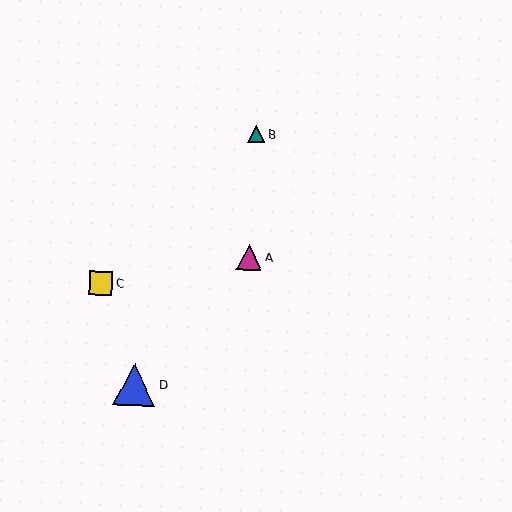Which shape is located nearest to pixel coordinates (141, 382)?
The blue triangle (labeled D) at (134, 385) is nearest to that location.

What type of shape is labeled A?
Shape A is a magenta triangle.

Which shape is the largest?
The blue triangle (labeled D) is the largest.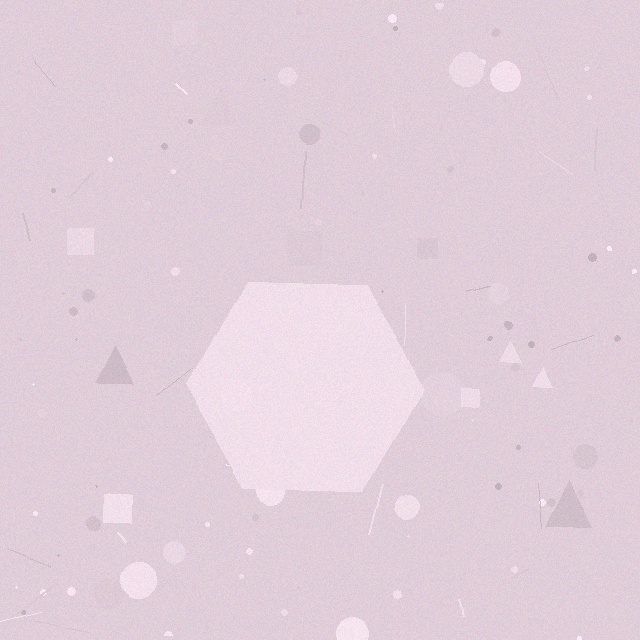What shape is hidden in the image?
A hexagon is hidden in the image.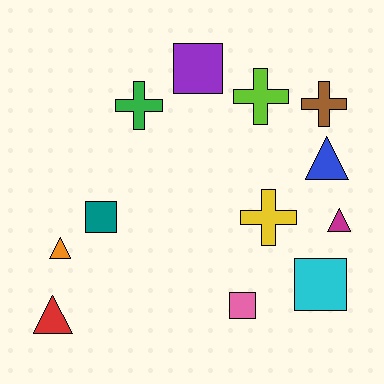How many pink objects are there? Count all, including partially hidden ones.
There is 1 pink object.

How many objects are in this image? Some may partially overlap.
There are 12 objects.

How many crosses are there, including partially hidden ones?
There are 4 crosses.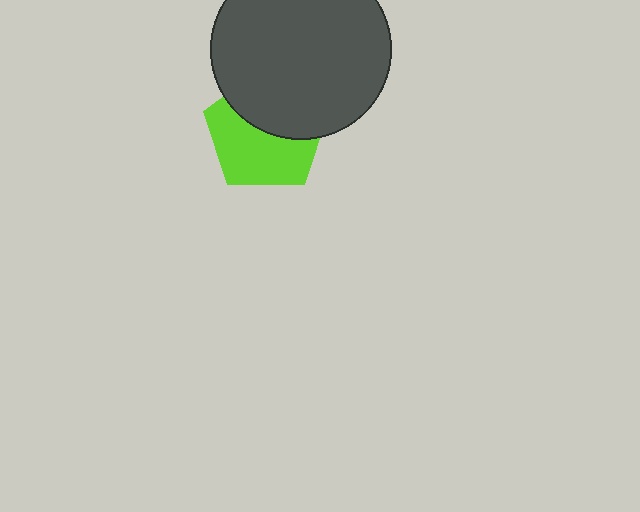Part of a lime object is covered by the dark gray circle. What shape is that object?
It is a pentagon.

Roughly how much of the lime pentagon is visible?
About half of it is visible (roughly 56%).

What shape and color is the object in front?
The object in front is a dark gray circle.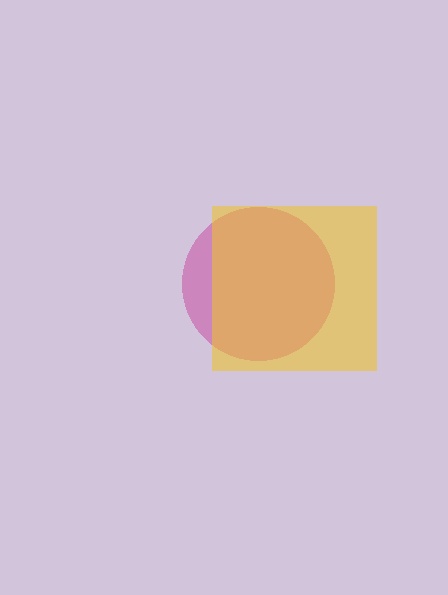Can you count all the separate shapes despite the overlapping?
Yes, there are 2 separate shapes.